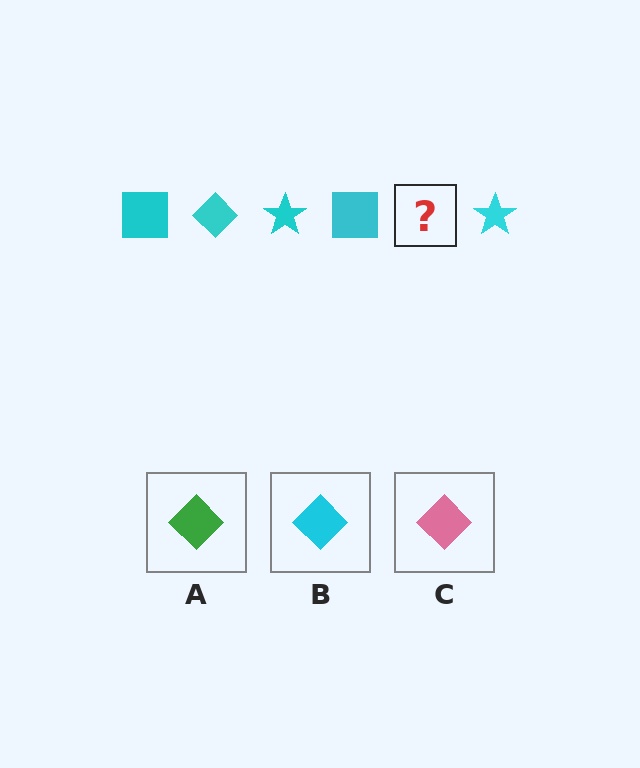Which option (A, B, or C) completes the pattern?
B.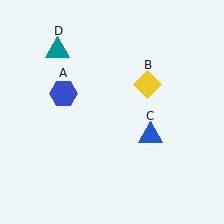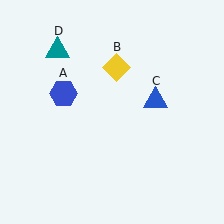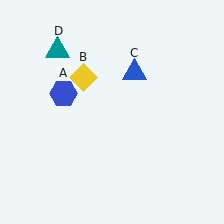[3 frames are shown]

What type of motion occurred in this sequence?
The yellow diamond (object B), blue triangle (object C) rotated counterclockwise around the center of the scene.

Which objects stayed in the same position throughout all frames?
Blue hexagon (object A) and teal triangle (object D) remained stationary.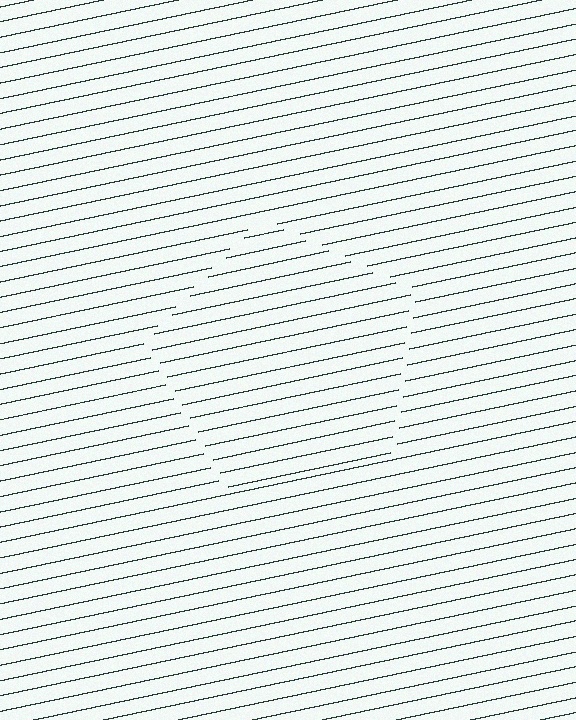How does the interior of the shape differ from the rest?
The interior of the shape contains the same grating, shifted by half a period — the contour is defined by the phase discontinuity where line-ends from the inner and outer gratings abut.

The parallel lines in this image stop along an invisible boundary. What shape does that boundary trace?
An illusory pentagon. The interior of the shape contains the same grating, shifted by half a period — the contour is defined by the phase discontinuity where line-ends from the inner and outer gratings abut.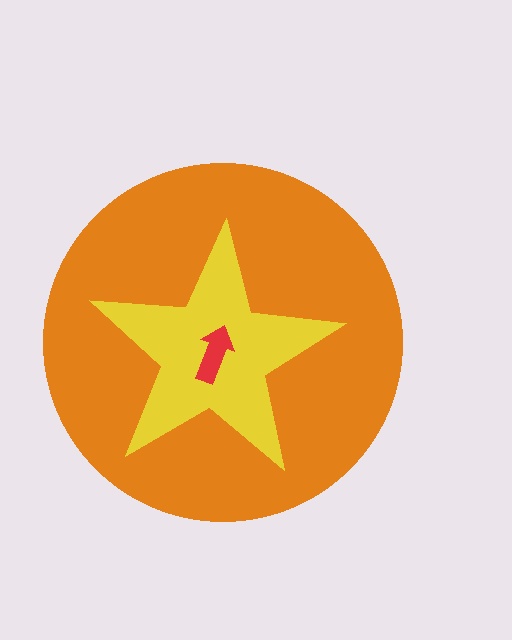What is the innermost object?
The red arrow.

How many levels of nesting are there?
3.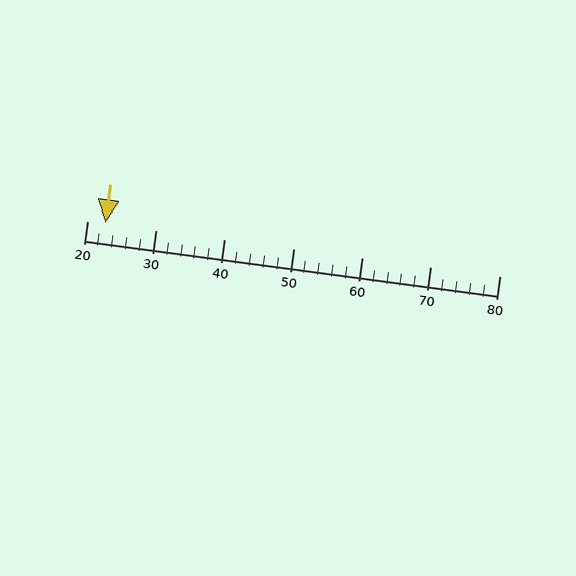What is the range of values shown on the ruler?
The ruler shows values from 20 to 80.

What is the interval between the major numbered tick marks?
The major tick marks are spaced 10 units apart.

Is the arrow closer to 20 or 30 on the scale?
The arrow is closer to 20.